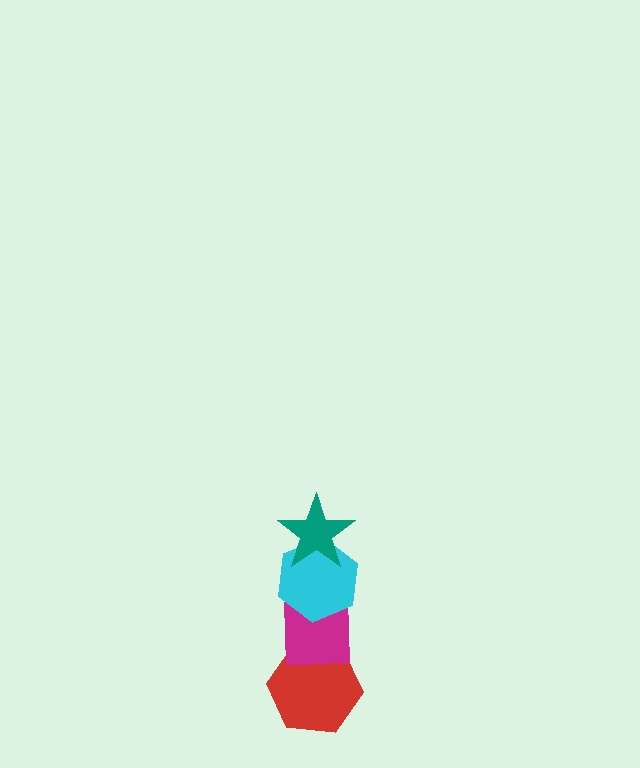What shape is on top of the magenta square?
The cyan hexagon is on top of the magenta square.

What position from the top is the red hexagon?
The red hexagon is 4th from the top.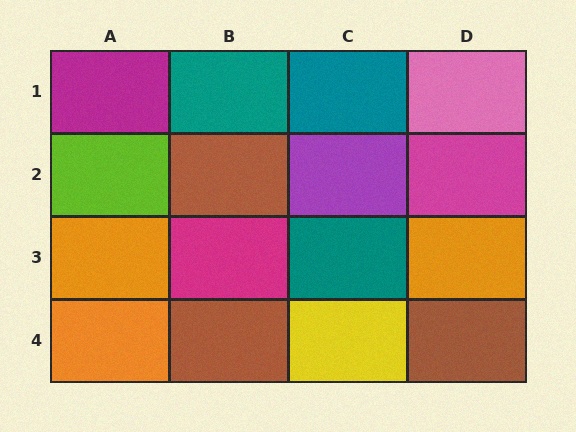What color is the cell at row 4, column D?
Brown.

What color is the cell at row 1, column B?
Teal.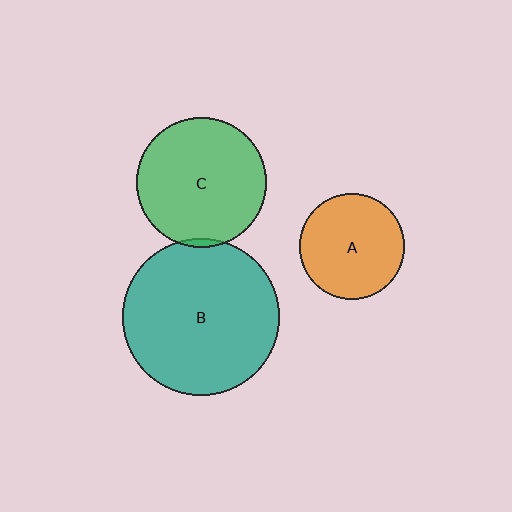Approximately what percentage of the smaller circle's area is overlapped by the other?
Approximately 5%.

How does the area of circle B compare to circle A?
Approximately 2.2 times.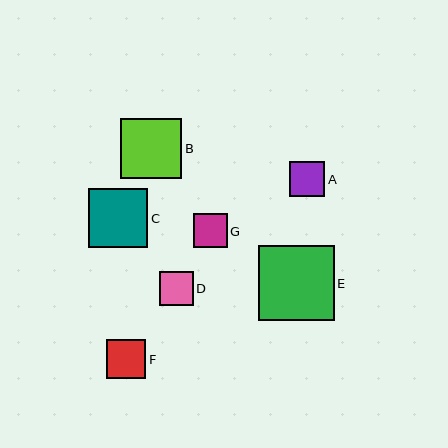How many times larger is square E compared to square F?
Square E is approximately 2.0 times the size of square F.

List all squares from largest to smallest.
From largest to smallest: E, B, C, F, A, G, D.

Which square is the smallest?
Square D is the smallest with a size of approximately 34 pixels.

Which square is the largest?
Square E is the largest with a size of approximately 76 pixels.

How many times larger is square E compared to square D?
Square E is approximately 2.3 times the size of square D.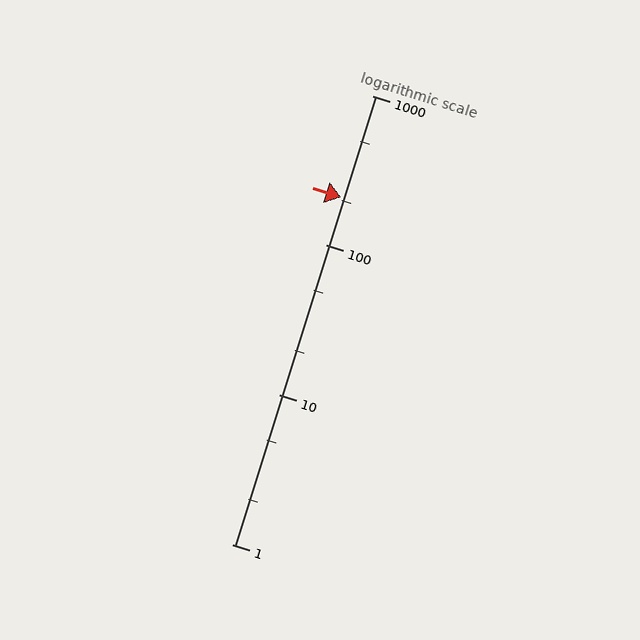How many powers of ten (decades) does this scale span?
The scale spans 3 decades, from 1 to 1000.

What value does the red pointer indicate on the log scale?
The pointer indicates approximately 210.